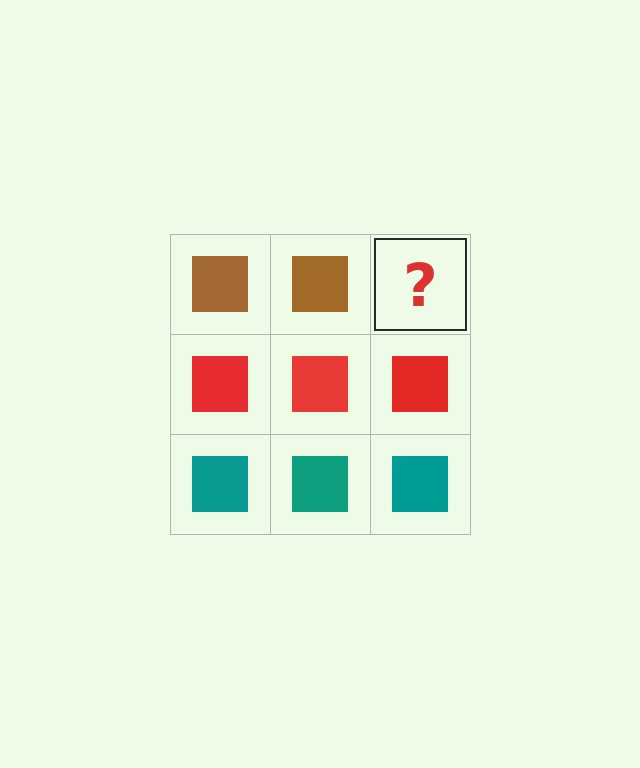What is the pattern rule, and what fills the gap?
The rule is that each row has a consistent color. The gap should be filled with a brown square.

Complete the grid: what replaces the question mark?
The question mark should be replaced with a brown square.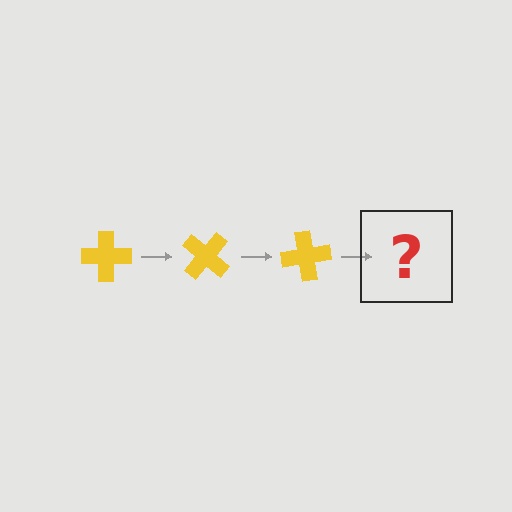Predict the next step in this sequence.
The next step is a yellow cross rotated 120 degrees.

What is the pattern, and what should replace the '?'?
The pattern is that the cross rotates 40 degrees each step. The '?' should be a yellow cross rotated 120 degrees.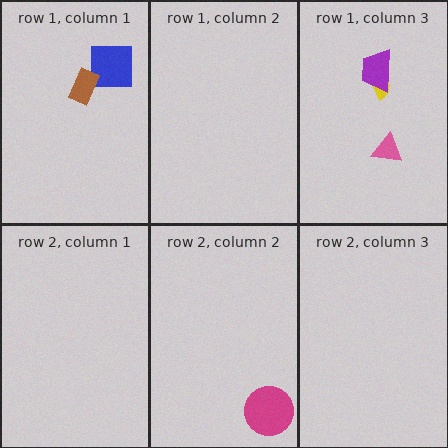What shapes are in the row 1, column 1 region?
The blue square, the brown rectangle.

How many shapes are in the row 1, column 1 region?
2.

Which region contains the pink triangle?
The row 1, column 3 region.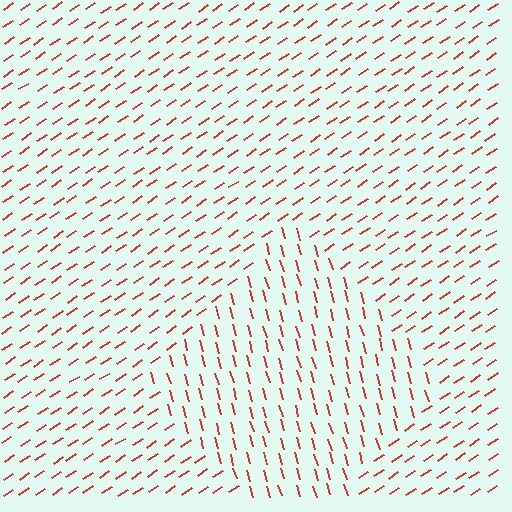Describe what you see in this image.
The image is filled with small red line segments. A diamond region in the image has lines oriented differently from the surrounding lines, creating a visible texture boundary.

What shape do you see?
I see a diamond.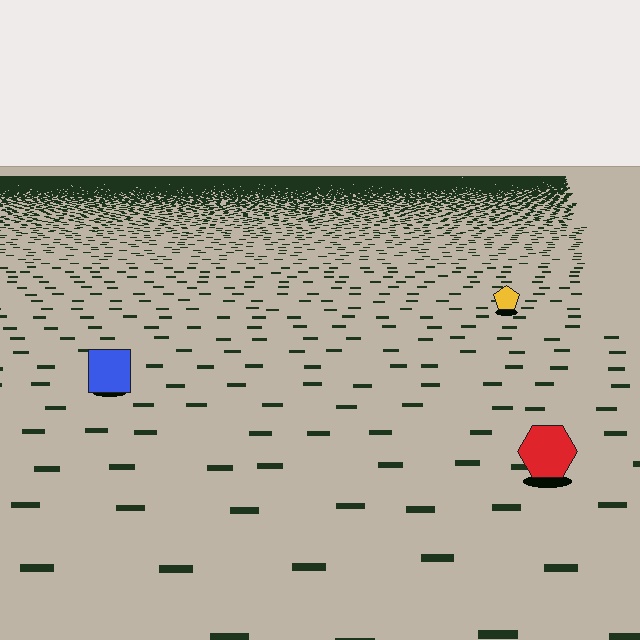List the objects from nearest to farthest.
From nearest to farthest: the red hexagon, the blue square, the yellow pentagon.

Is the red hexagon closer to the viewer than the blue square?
Yes. The red hexagon is closer — you can tell from the texture gradient: the ground texture is coarser near it.